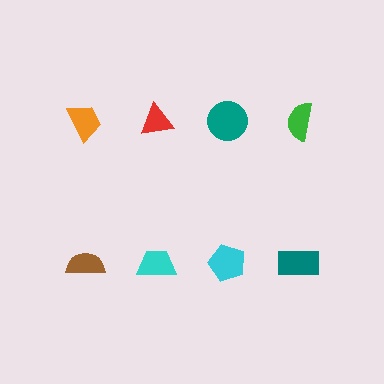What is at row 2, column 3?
A cyan pentagon.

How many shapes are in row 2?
4 shapes.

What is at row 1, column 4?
A green semicircle.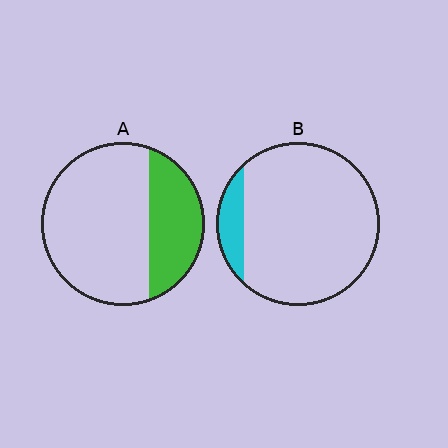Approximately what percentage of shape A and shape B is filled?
A is approximately 30% and B is approximately 10%.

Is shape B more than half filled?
No.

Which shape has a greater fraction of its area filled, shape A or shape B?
Shape A.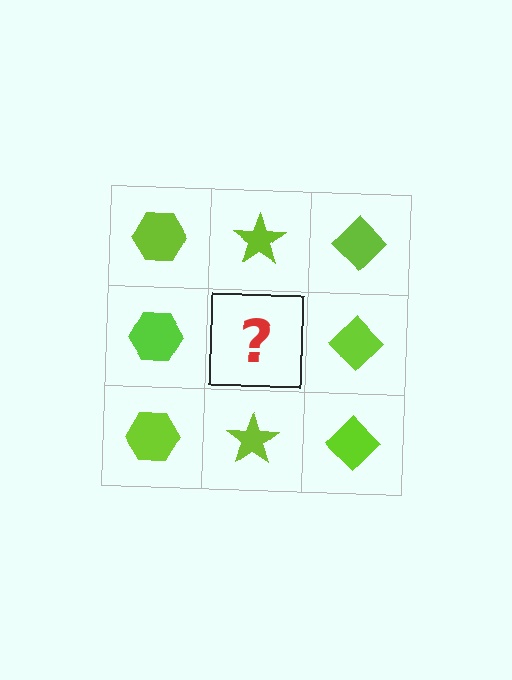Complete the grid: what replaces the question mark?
The question mark should be replaced with a lime star.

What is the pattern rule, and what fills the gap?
The rule is that each column has a consistent shape. The gap should be filled with a lime star.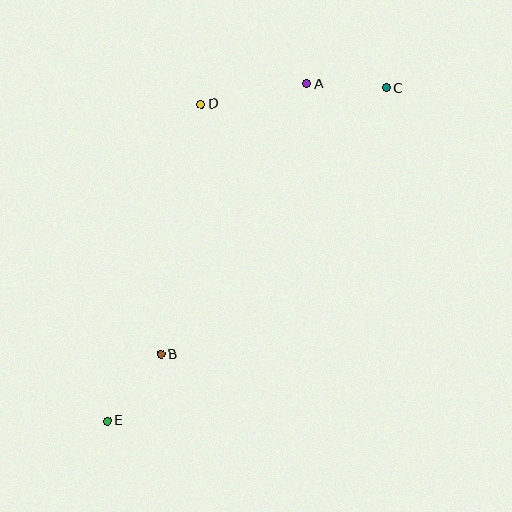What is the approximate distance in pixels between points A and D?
The distance between A and D is approximately 107 pixels.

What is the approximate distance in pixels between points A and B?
The distance between A and B is approximately 307 pixels.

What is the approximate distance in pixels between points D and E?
The distance between D and E is approximately 331 pixels.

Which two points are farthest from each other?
Points C and E are farthest from each other.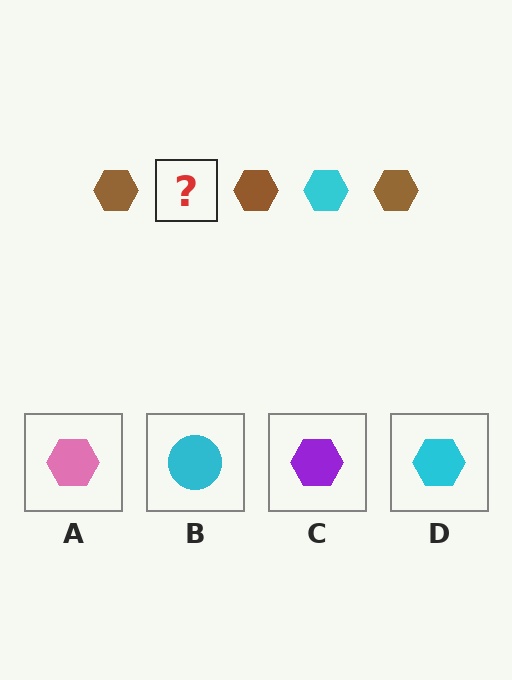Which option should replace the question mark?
Option D.